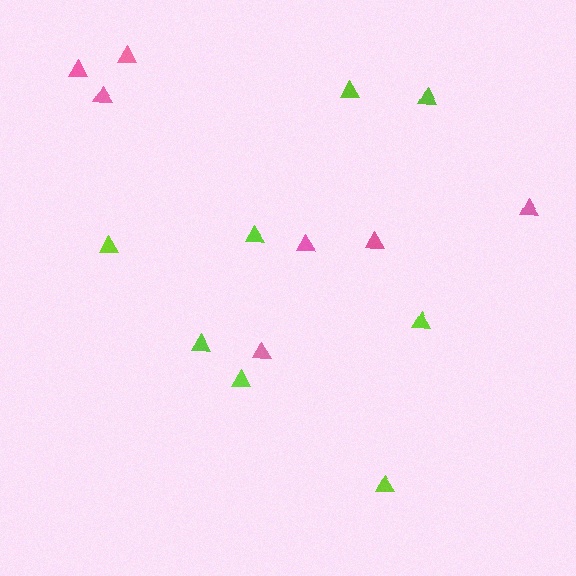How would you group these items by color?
There are 2 groups: one group of lime triangles (8) and one group of pink triangles (7).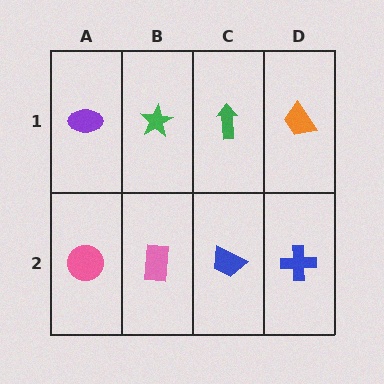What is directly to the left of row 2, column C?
A pink rectangle.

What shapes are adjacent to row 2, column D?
An orange trapezoid (row 1, column D), a blue trapezoid (row 2, column C).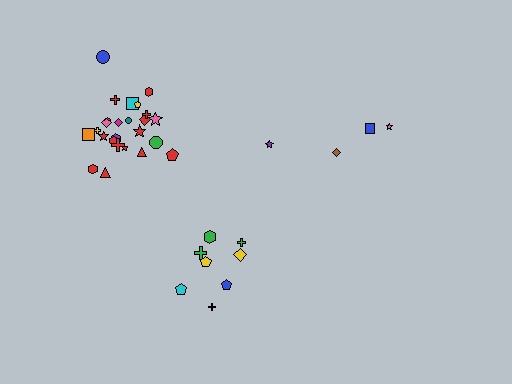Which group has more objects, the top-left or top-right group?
The top-left group.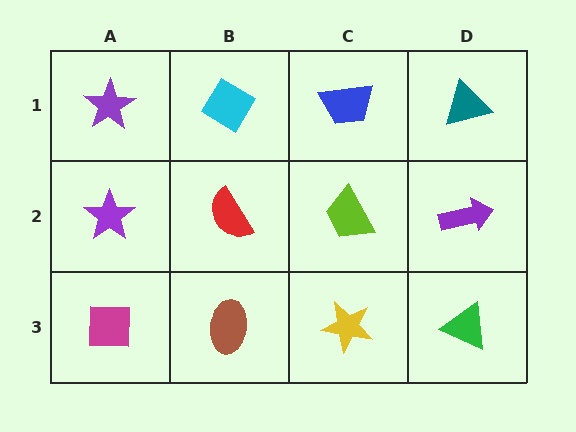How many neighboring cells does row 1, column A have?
2.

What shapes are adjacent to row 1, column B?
A red semicircle (row 2, column B), a purple star (row 1, column A), a blue trapezoid (row 1, column C).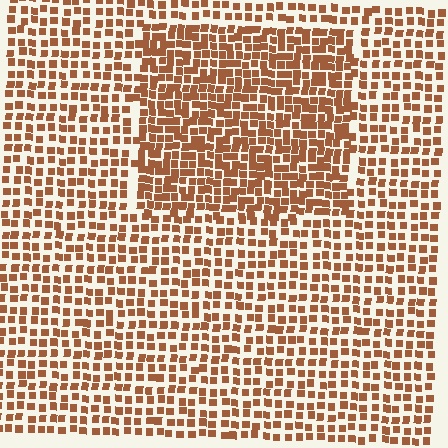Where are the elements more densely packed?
The elements are more densely packed inside the rectangle boundary.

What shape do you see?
I see a rectangle.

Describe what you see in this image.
The image contains small brown elements arranged at two different densities. A rectangle-shaped region is visible where the elements are more densely packed than the surrounding area.